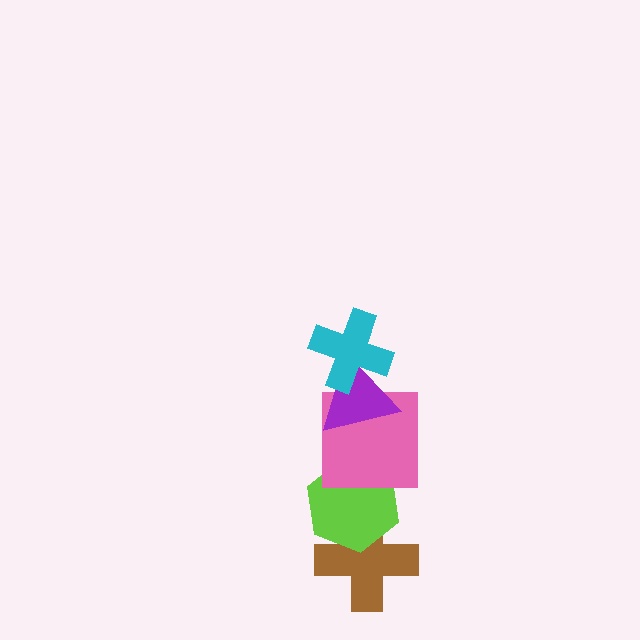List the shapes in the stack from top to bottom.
From top to bottom: the cyan cross, the purple triangle, the pink square, the lime hexagon, the brown cross.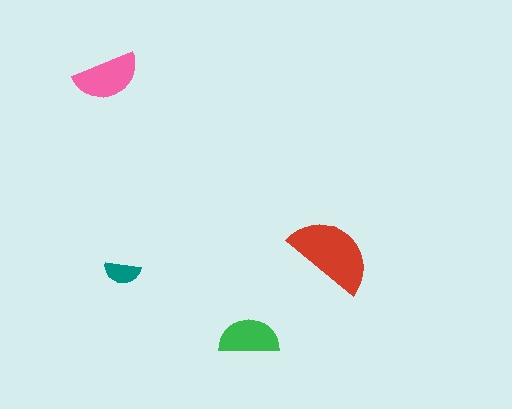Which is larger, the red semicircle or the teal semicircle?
The red one.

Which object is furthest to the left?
The pink semicircle is leftmost.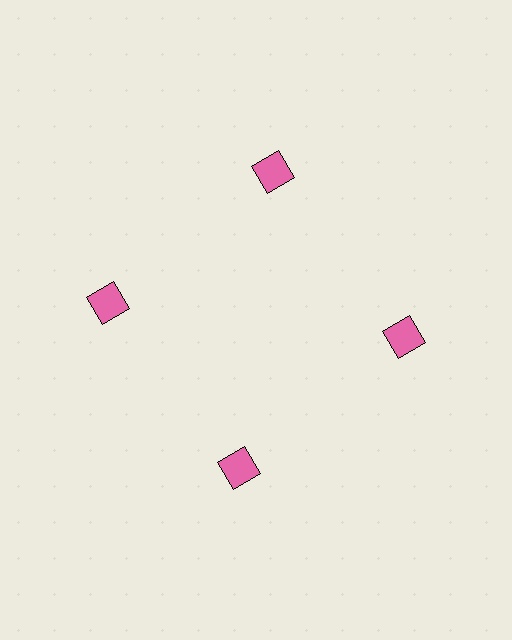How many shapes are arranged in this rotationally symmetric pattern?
There are 4 shapes, arranged in 4 groups of 1.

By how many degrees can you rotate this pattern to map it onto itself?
The pattern maps onto itself every 90 degrees of rotation.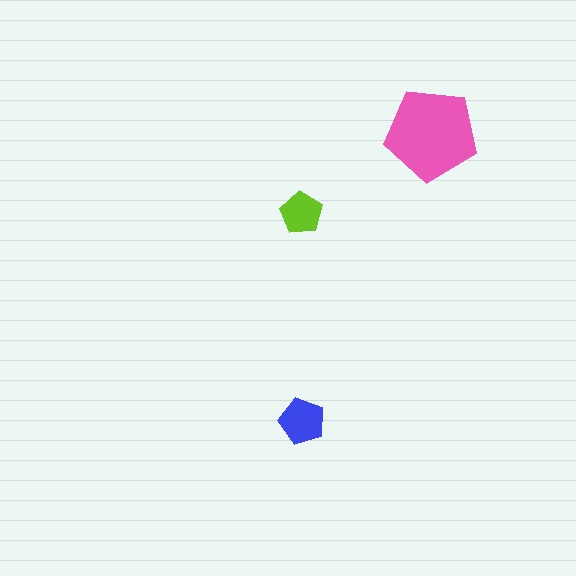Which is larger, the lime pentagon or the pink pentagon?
The pink one.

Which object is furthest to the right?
The pink pentagon is rightmost.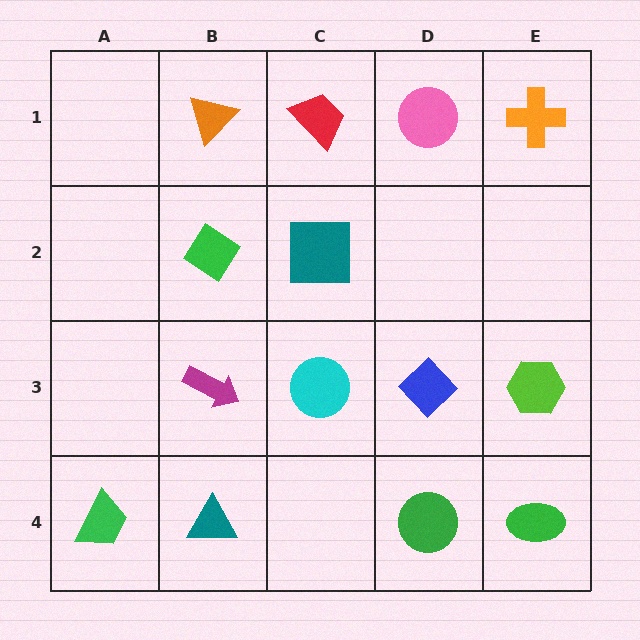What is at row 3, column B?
A magenta arrow.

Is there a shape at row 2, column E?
No, that cell is empty.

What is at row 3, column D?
A blue diamond.